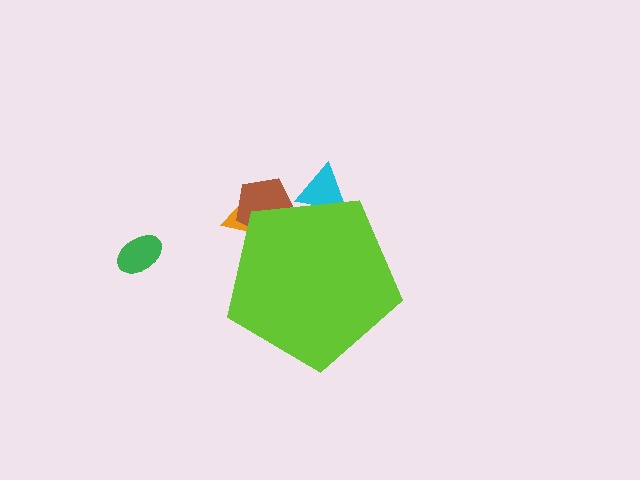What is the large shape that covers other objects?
A lime pentagon.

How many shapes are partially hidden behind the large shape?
3 shapes are partially hidden.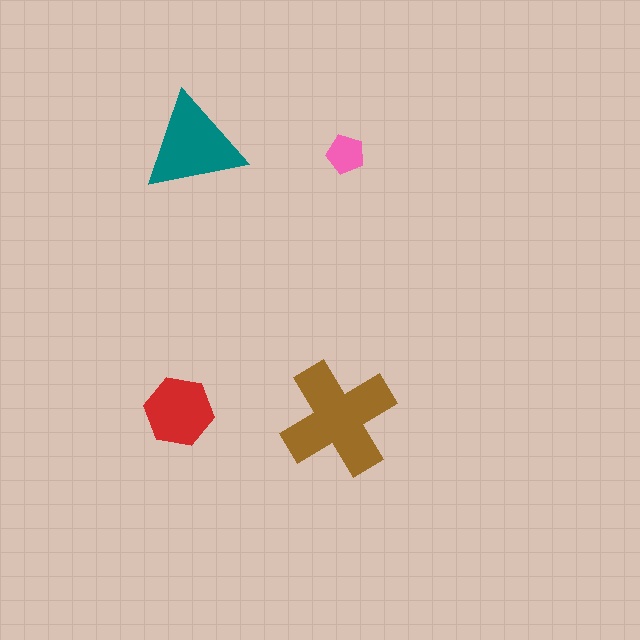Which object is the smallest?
The pink pentagon.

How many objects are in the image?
There are 4 objects in the image.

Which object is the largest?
The brown cross.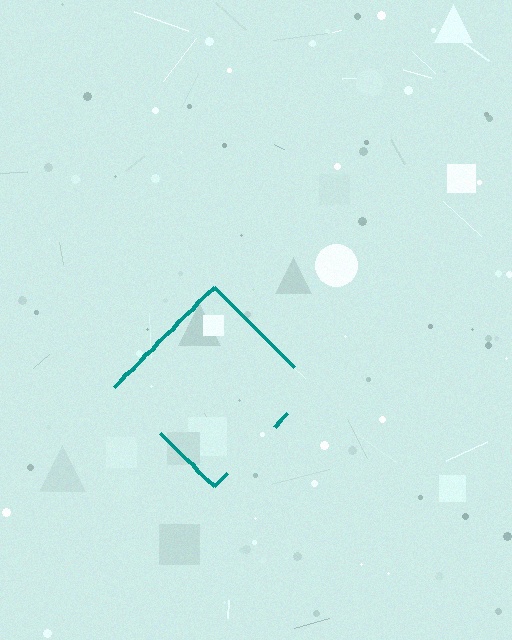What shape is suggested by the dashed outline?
The dashed outline suggests a diamond.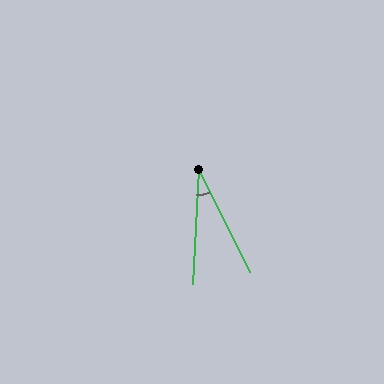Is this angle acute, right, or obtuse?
It is acute.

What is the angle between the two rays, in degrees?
Approximately 29 degrees.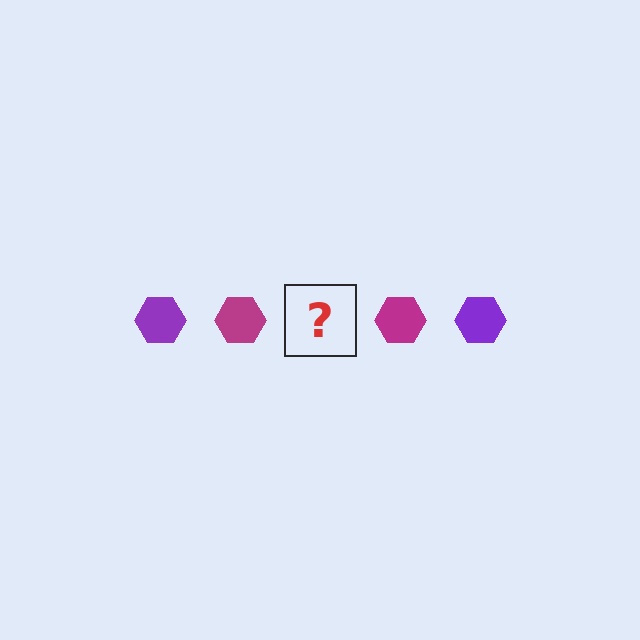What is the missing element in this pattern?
The missing element is a purple hexagon.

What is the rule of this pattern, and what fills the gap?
The rule is that the pattern cycles through purple, magenta hexagons. The gap should be filled with a purple hexagon.